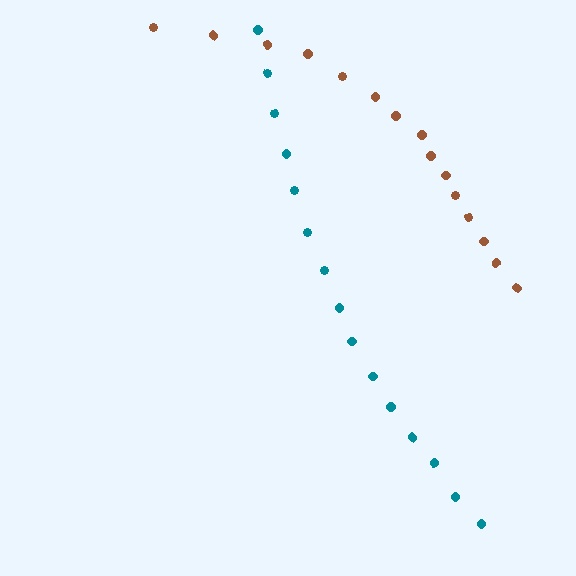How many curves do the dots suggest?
There are 2 distinct paths.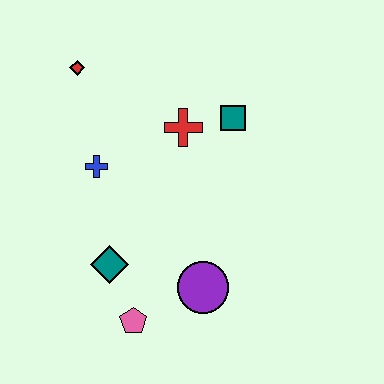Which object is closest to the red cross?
The teal square is closest to the red cross.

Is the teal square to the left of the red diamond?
No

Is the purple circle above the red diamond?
No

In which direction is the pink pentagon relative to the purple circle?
The pink pentagon is to the left of the purple circle.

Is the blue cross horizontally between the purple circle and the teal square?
No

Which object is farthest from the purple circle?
The red diamond is farthest from the purple circle.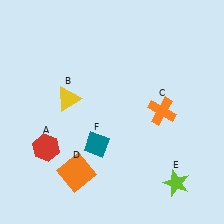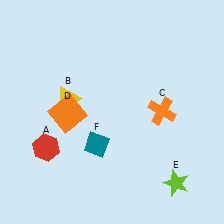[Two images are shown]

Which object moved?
The orange square (D) moved up.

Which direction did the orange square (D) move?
The orange square (D) moved up.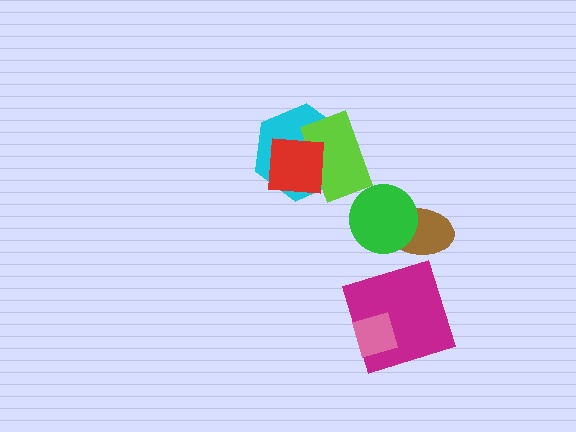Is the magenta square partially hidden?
Yes, it is partially covered by another shape.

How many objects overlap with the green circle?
1 object overlaps with the green circle.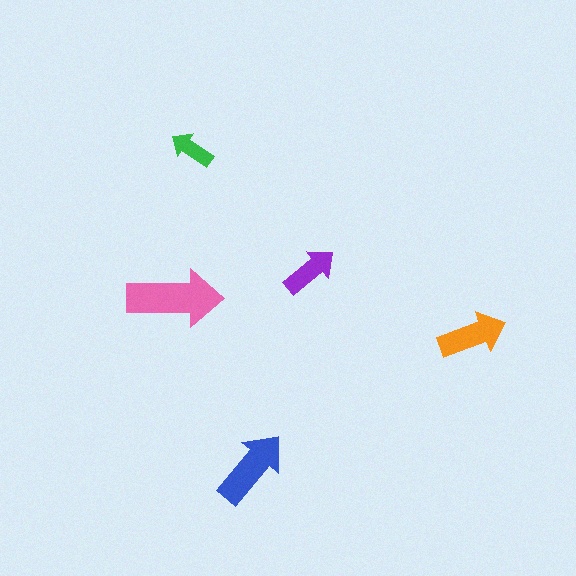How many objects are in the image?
There are 5 objects in the image.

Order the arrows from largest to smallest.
the pink one, the blue one, the orange one, the purple one, the green one.